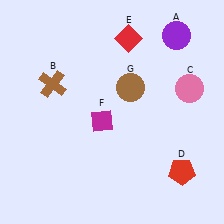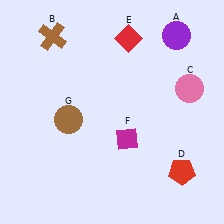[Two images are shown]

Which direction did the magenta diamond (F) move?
The magenta diamond (F) moved right.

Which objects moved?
The objects that moved are: the brown cross (B), the magenta diamond (F), the brown circle (G).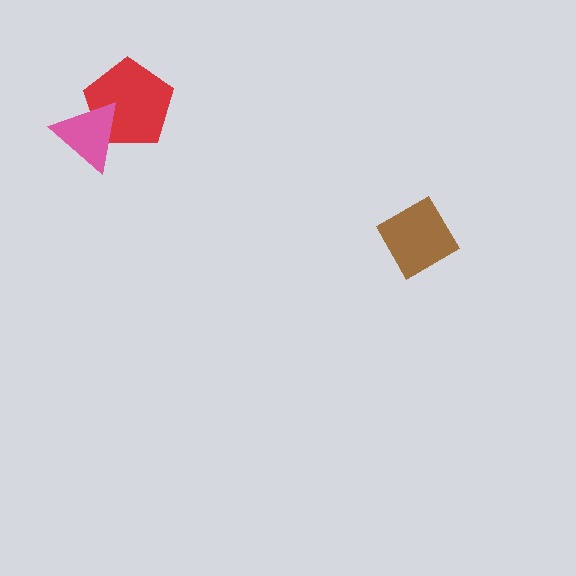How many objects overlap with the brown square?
0 objects overlap with the brown square.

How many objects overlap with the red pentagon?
1 object overlaps with the red pentagon.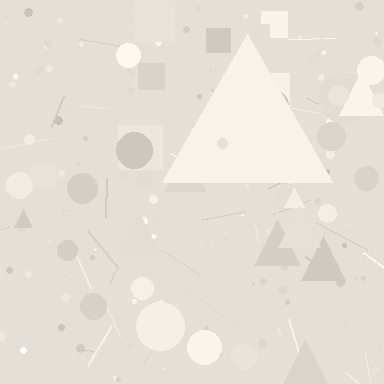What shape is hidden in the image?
A triangle is hidden in the image.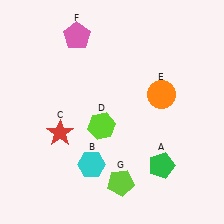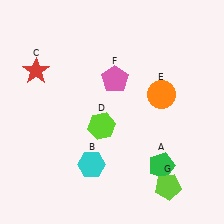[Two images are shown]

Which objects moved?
The objects that moved are: the red star (C), the pink pentagon (F), the lime pentagon (G).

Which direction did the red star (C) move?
The red star (C) moved up.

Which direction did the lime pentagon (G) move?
The lime pentagon (G) moved right.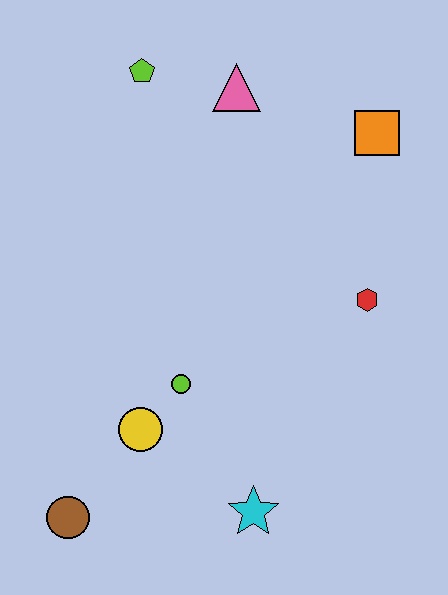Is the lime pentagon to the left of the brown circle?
No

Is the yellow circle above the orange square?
No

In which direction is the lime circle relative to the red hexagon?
The lime circle is to the left of the red hexagon.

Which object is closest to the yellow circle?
The lime circle is closest to the yellow circle.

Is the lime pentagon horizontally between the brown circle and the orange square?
Yes